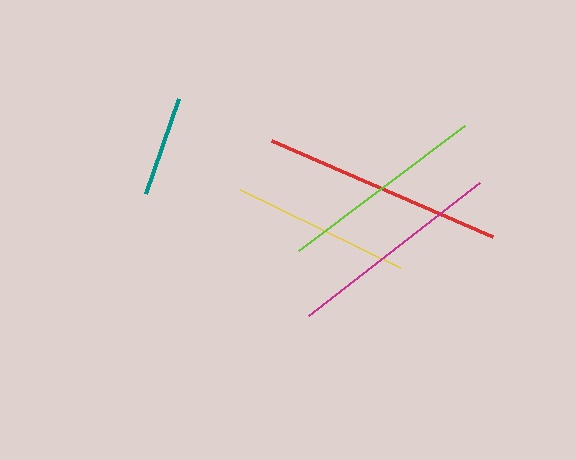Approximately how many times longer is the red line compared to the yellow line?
The red line is approximately 1.4 times the length of the yellow line.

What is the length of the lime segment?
The lime segment is approximately 207 pixels long.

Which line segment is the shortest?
The teal line is the shortest at approximately 101 pixels.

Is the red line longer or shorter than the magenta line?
The red line is longer than the magenta line.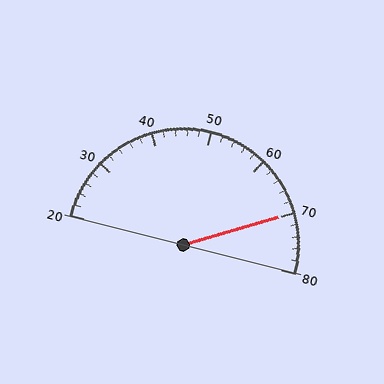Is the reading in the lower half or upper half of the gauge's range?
The reading is in the upper half of the range (20 to 80).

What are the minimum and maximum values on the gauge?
The gauge ranges from 20 to 80.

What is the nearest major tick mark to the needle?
The nearest major tick mark is 70.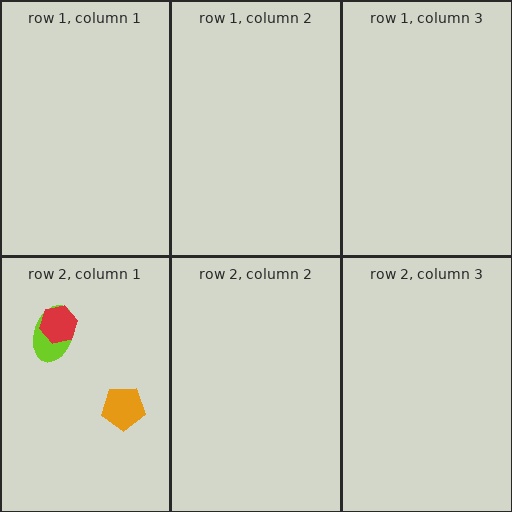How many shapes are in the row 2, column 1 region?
3.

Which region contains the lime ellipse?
The row 2, column 1 region.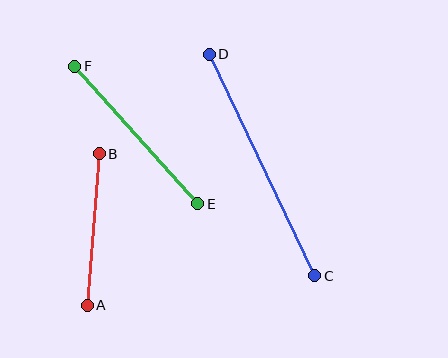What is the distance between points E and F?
The distance is approximately 185 pixels.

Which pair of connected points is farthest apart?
Points C and D are farthest apart.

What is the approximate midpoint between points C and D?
The midpoint is at approximately (262, 165) pixels.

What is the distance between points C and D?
The distance is approximately 245 pixels.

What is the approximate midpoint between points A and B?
The midpoint is at approximately (93, 230) pixels.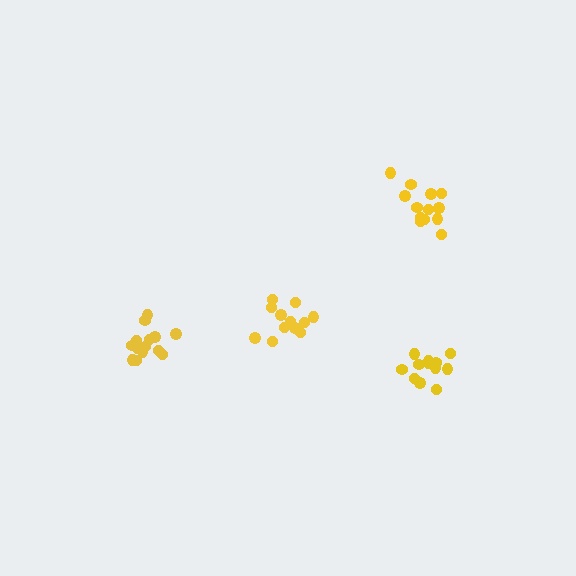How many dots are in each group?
Group 1: 13 dots, Group 2: 12 dots, Group 3: 14 dots, Group 4: 13 dots (52 total).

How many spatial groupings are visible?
There are 4 spatial groupings.